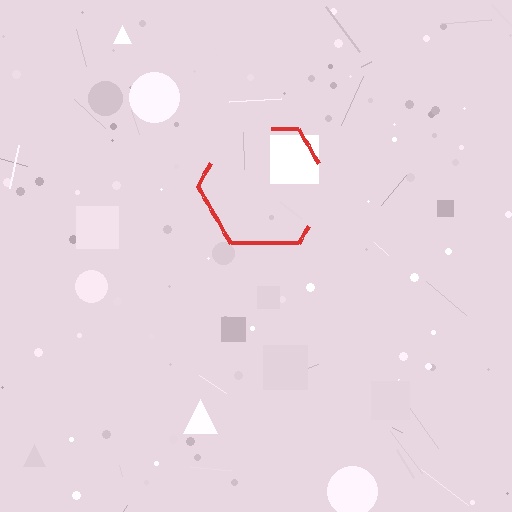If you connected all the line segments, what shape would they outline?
They would outline a hexagon.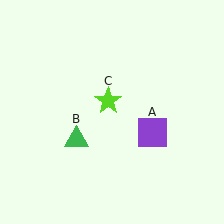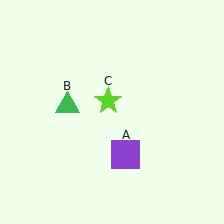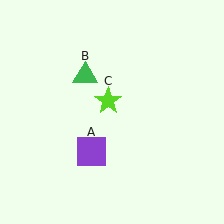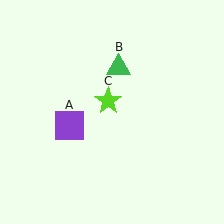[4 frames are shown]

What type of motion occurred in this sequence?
The purple square (object A), green triangle (object B) rotated clockwise around the center of the scene.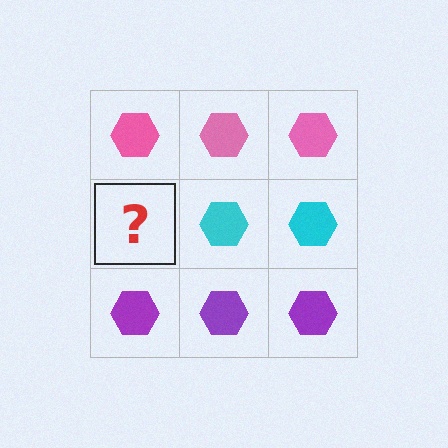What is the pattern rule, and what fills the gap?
The rule is that each row has a consistent color. The gap should be filled with a cyan hexagon.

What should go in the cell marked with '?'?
The missing cell should contain a cyan hexagon.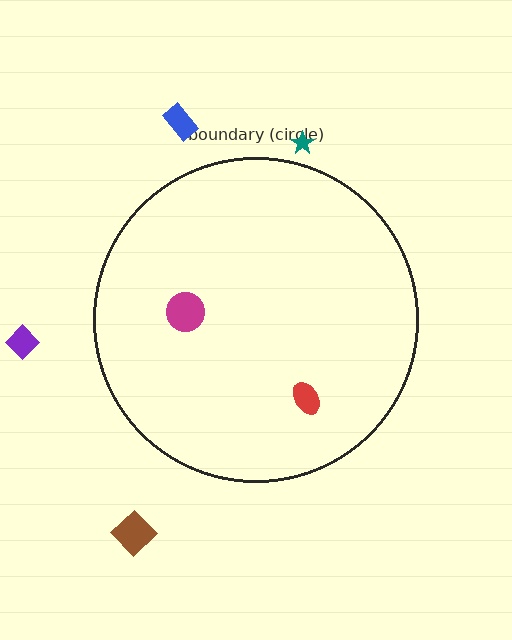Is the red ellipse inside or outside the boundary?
Inside.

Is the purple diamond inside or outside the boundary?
Outside.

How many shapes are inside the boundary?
2 inside, 4 outside.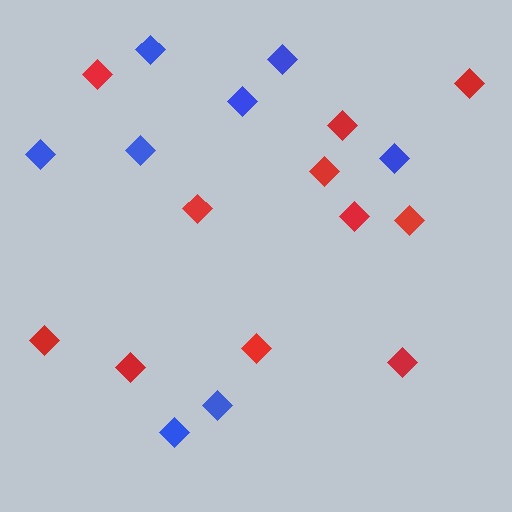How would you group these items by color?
There are 2 groups: one group of red diamonds (11) and one group of blue diamonds (8).